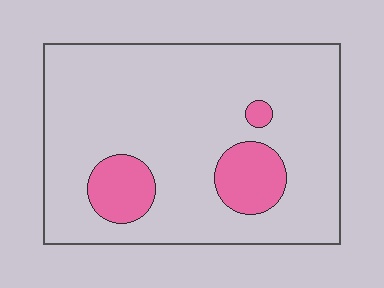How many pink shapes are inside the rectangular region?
3.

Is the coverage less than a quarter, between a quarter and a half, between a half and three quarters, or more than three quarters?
Less than a quarter.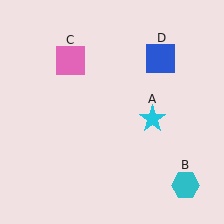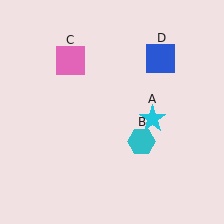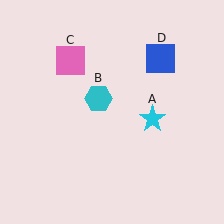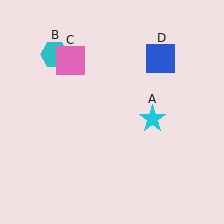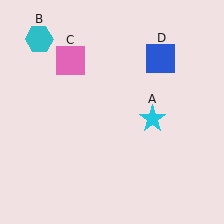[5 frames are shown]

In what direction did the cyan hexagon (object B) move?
The cyan hexagon (object B) moved up and to the left.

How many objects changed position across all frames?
1 object changed position: cyan hexagon (object B).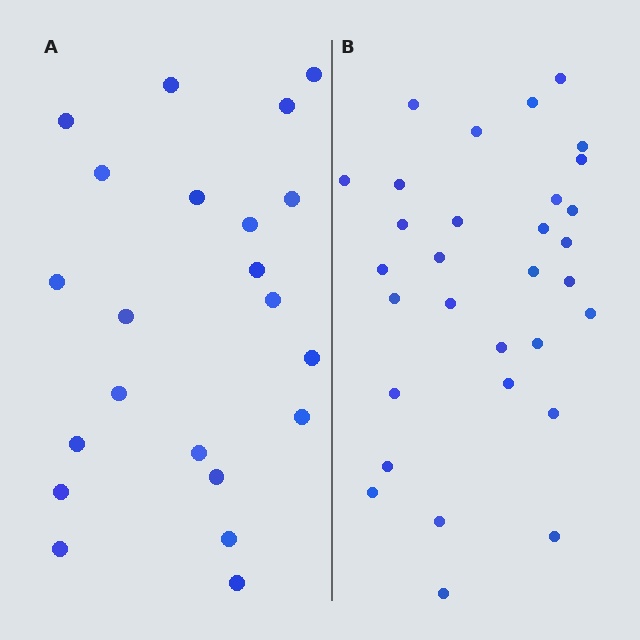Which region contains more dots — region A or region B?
Region B (the right region) has more dots.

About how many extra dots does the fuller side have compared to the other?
Region B has roughly 8 or so more dots than region A.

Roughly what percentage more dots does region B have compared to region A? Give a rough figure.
About 40% more.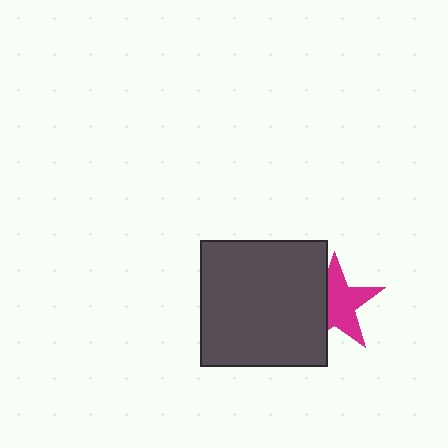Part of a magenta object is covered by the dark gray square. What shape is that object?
It is a star.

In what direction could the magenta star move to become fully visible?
The magenta star could move right. That would shift it out from behind the dark gray square entirely.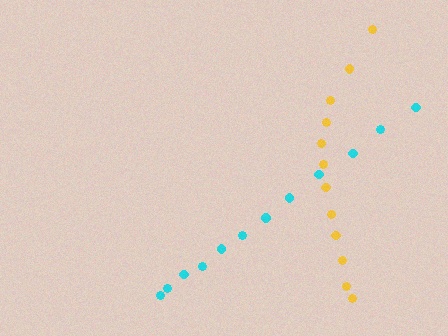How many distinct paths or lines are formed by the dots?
There are 2 distinct paths.